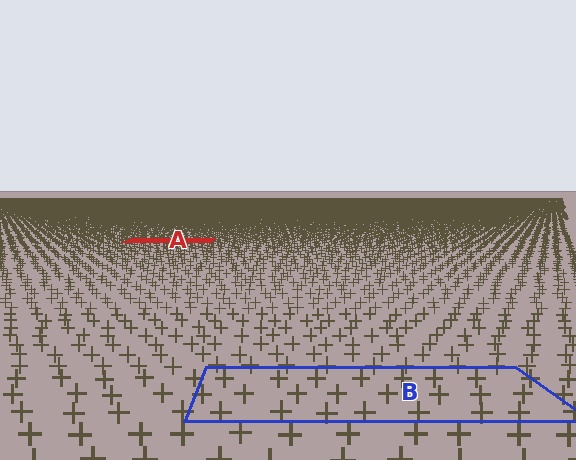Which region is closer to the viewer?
Region B is closer. The texture elements there are larger and more spread out.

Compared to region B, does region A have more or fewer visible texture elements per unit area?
Region A has more texture elements per unit area — they are packed more densely because it is farther away.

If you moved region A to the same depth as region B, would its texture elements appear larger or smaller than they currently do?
They would appear larger. At a closer depth, the same texture elements are projected at a bigger on-screen size.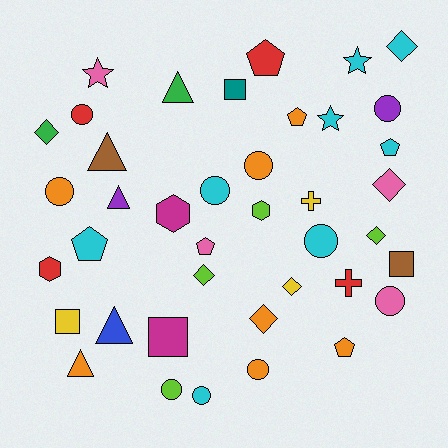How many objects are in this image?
There are 40 objects.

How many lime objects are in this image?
There are 4 lime objects.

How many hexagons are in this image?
There are 3 hexagons.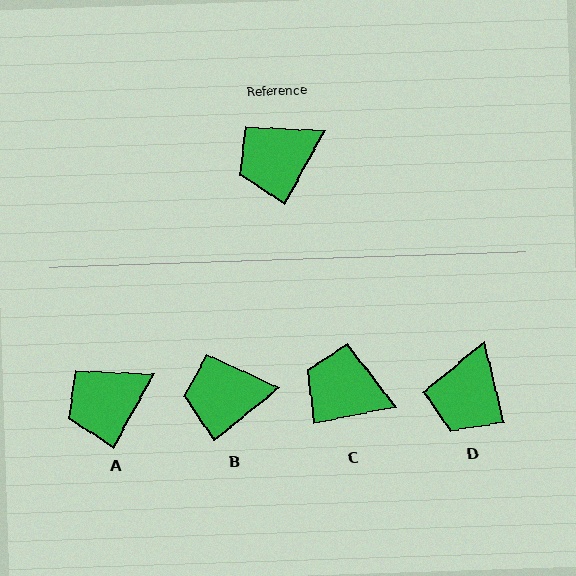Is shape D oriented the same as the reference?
No, it is off by about 42 degrees.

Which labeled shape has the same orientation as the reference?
A.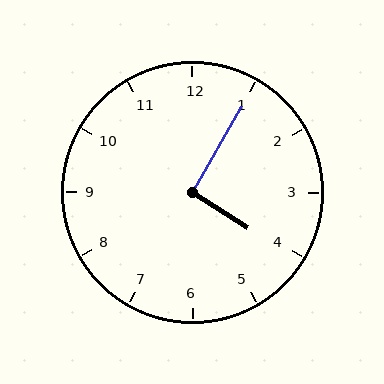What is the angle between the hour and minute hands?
Approximately 92 degrees.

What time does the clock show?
4:05.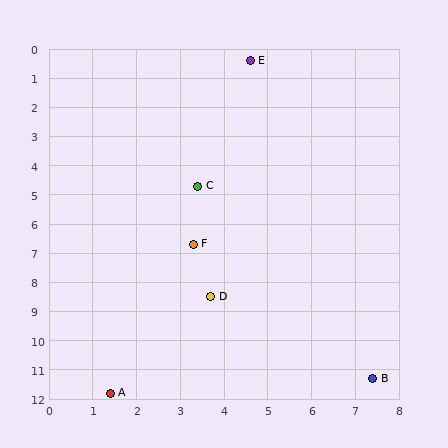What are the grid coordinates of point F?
Point F is at approximately (3.3, 6.7).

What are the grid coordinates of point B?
Point B is at approximately (7.4, 11.3).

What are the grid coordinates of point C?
Point C is at approximately (3.4, 4.7).